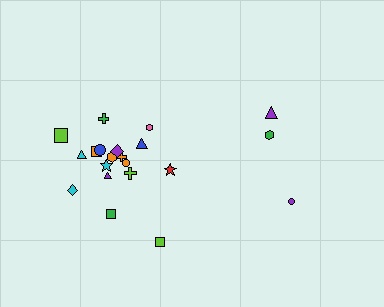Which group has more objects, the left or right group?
The left group.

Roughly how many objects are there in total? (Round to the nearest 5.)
Roughly 20 objects in total.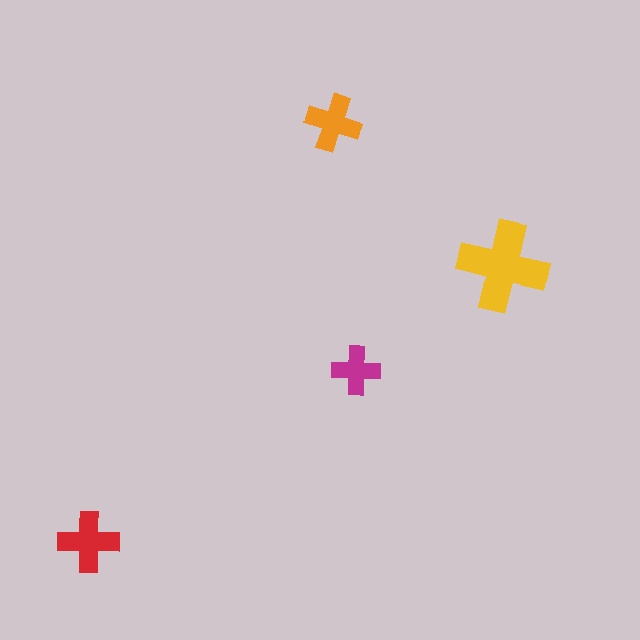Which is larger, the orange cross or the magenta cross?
The orange one.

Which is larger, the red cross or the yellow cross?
The yellow one.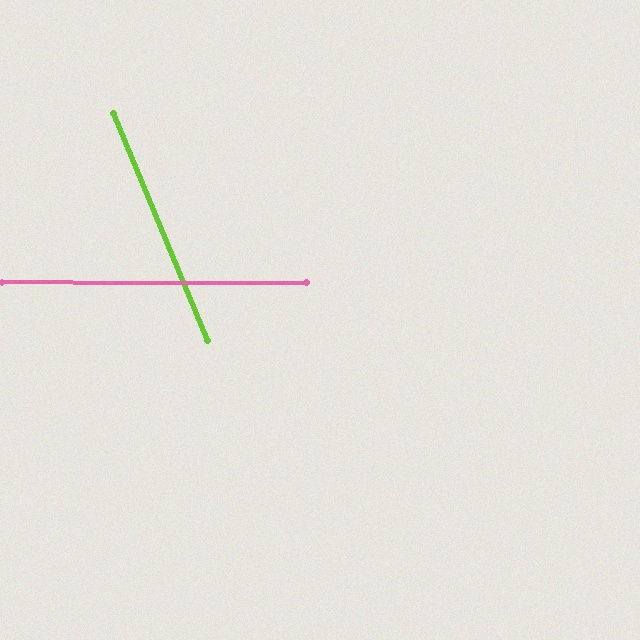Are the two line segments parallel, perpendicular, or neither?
Neither parallel nor perpendicular — they differ by about 68°.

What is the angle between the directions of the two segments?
Approximately 68 degrees.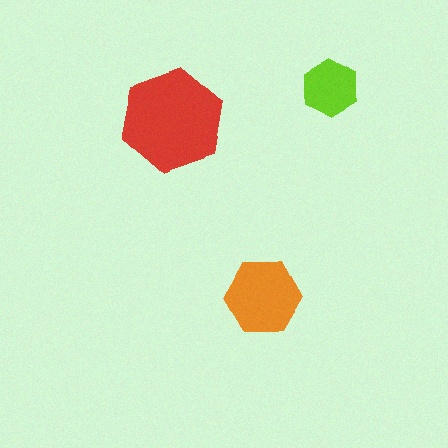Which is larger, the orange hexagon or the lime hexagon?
The orange one.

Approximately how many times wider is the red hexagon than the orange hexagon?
About 1.5 times wider.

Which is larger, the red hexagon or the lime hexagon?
The red one.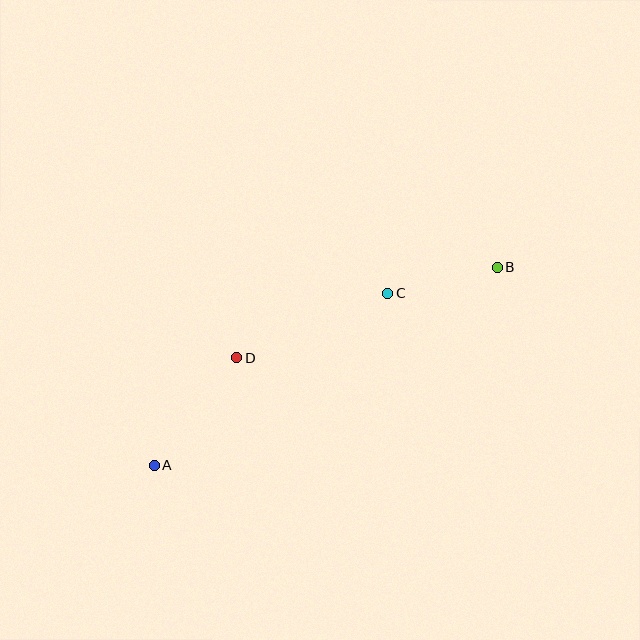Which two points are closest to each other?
Points B and C are closest to each other.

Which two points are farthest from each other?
Points A and B are farthest from each other.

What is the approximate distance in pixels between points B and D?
The distance between B and D is approximately 276 pixels.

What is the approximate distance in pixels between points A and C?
The distance between A and C is approximately 290 pixels.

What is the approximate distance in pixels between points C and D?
The distance between C and D is approximately 164 pixels.